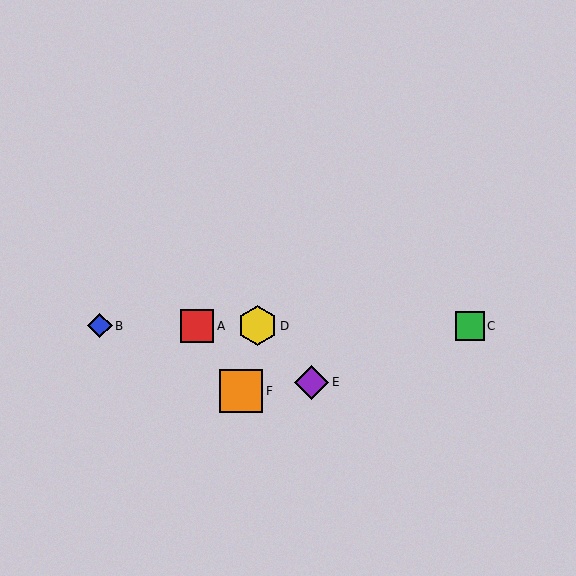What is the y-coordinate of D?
Object D is at y≈326.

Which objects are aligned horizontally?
Objects A, B, C, D are aligned horizontally.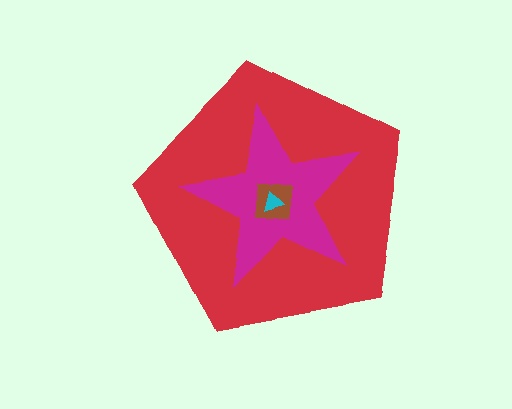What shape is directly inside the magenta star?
The brown square.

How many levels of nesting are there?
4.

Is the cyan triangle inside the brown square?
Yes.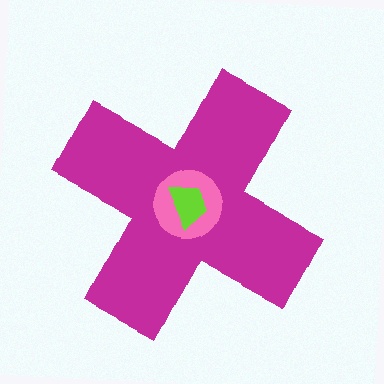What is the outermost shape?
The magenta cross.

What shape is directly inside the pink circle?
The lime trapezoid.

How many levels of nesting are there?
3.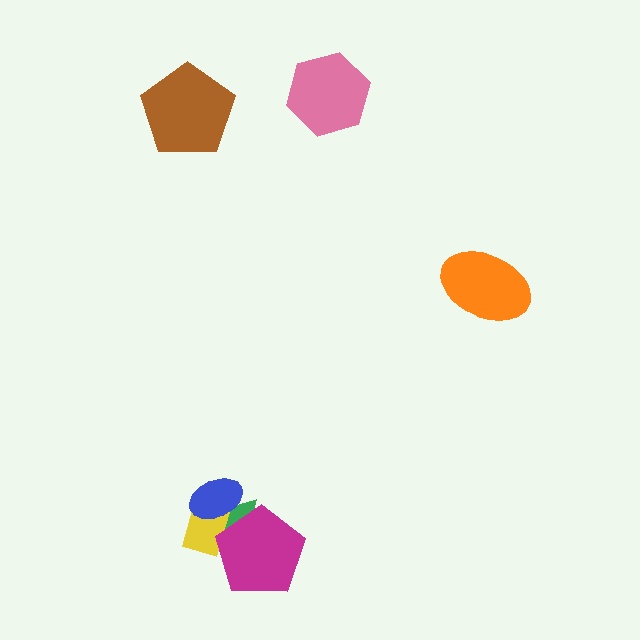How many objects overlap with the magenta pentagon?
2 objects overlap with the magenta pentagon.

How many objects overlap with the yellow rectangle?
3 objects overlap with the yellow rectangle.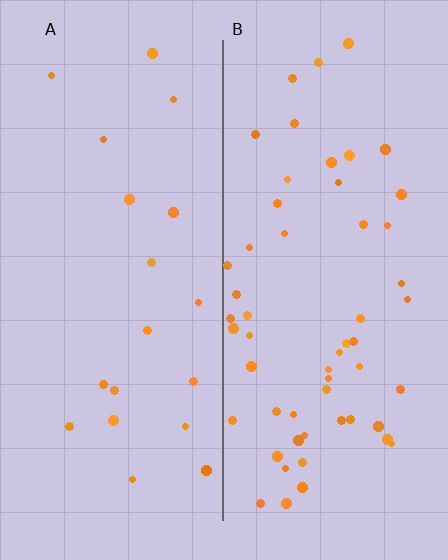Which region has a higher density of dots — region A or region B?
B (the right).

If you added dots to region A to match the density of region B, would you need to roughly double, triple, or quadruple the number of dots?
Approximately triple.